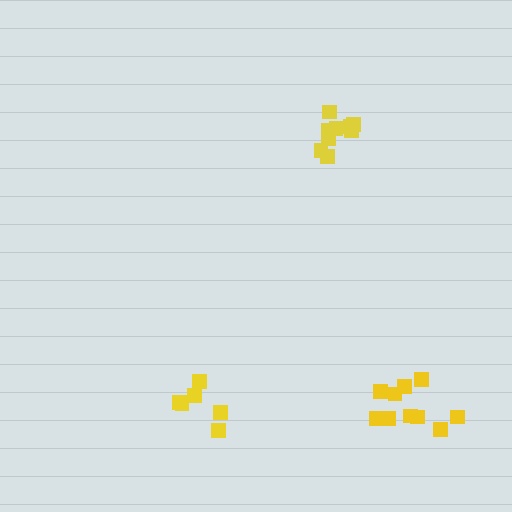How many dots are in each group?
Group 1: 6 dots, Group 2: 9 dots, Group 3: 10 dots (25 total).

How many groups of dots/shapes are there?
There are 3 groups.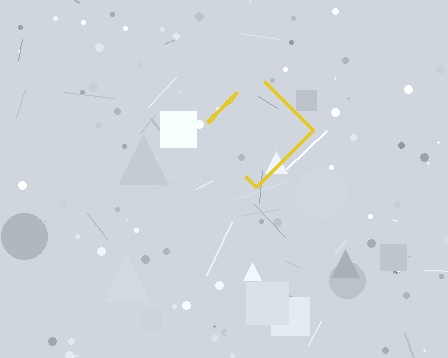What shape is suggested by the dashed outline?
The dashed outline suggests a diamond.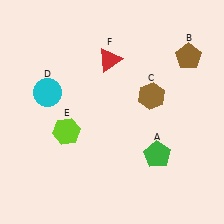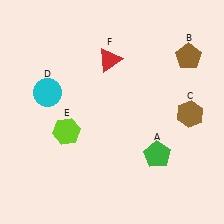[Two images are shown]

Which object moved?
The brown hexagon (C) moved right.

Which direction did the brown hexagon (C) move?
The brown hexagon (C) moved right.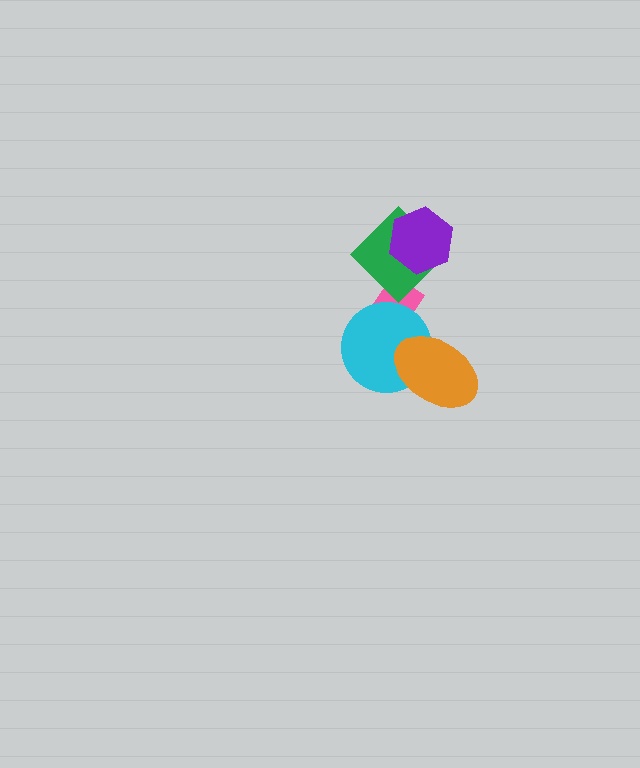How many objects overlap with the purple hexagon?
1 object overlaps with the purple hexagon.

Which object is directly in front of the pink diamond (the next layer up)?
The green diamond is directly in front of the pink diamond.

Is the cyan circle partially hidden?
Yes, it is partially covered by another shape.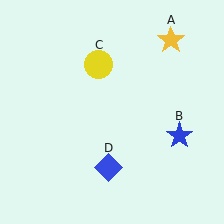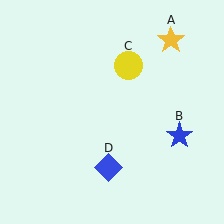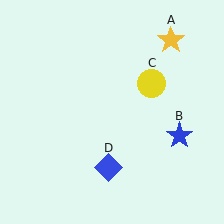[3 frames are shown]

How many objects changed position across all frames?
1 object changed position: yellow circle (object C).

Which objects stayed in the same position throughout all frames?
Yellow star (object A) and blue star (object B) and blue diamond (object D) remained stationary.